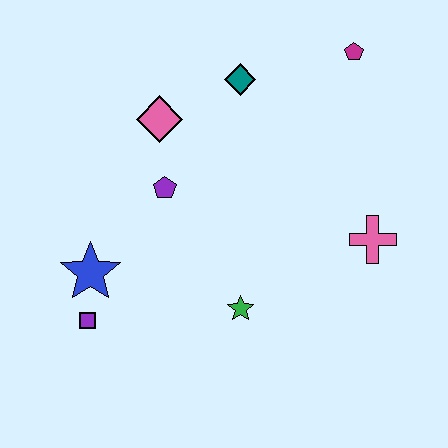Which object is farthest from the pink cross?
The purple square is farthest from the pink cross.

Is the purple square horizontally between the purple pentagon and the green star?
No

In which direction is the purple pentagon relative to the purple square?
The purple pentagon is above the purple square.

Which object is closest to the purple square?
The blue star is closest to the purple square.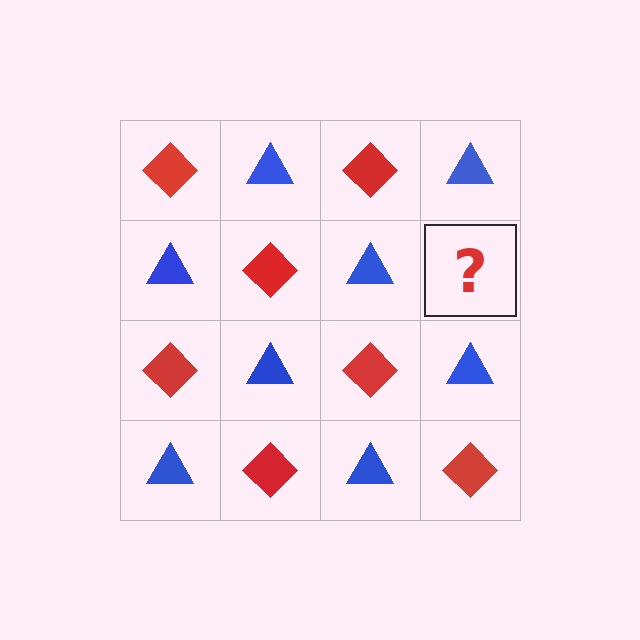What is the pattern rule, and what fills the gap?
The rule is that it alternates red diamond and blue triangle in a checkerboard pattern. The gap should be filled with a red diamond.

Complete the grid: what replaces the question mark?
The question mark should be replaced with a red diamond.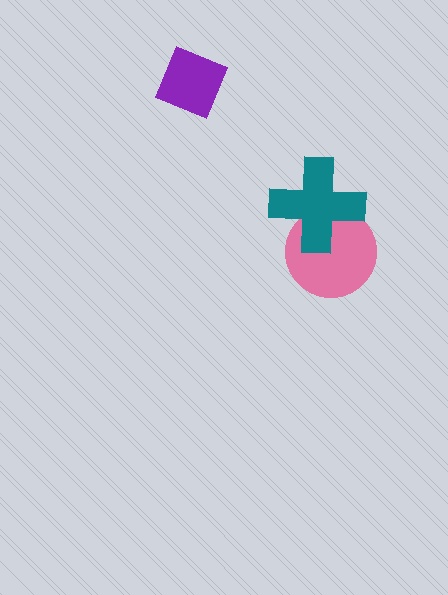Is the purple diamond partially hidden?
No, no other shape covers it.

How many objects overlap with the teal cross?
1 object overlaps with the teal cross.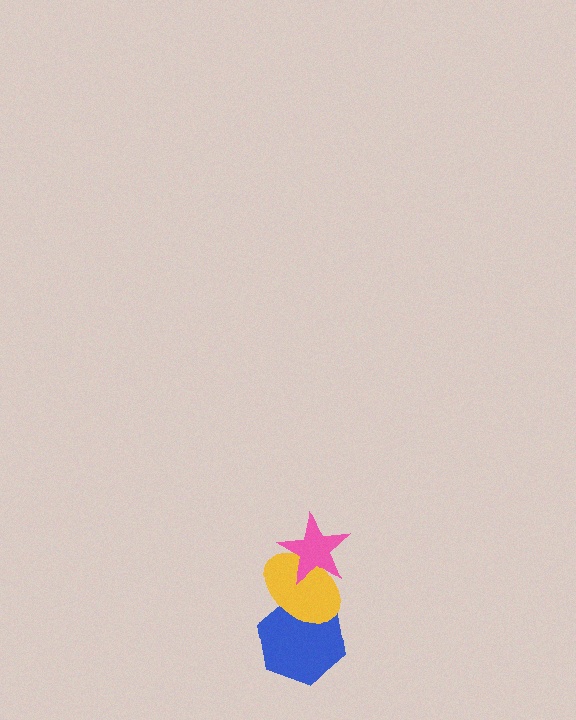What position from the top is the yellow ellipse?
The yellow ellipse is 2nd from the top.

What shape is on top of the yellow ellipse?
The pink star is on top of the yellow ellipse.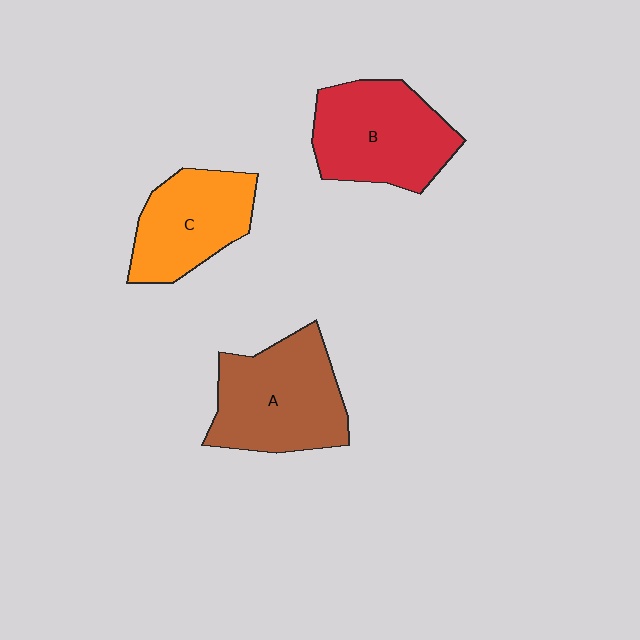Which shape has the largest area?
Shape A (brown).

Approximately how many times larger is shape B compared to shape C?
Approximately 1.2 times.